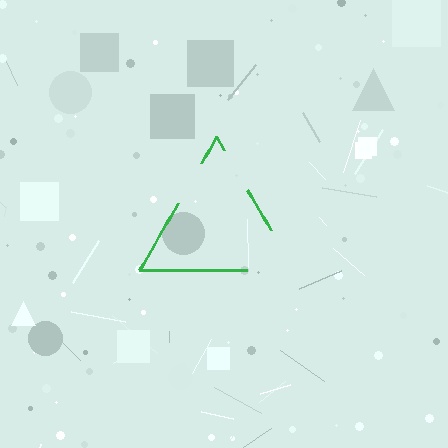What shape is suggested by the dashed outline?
The dashed outline suggests a triangle.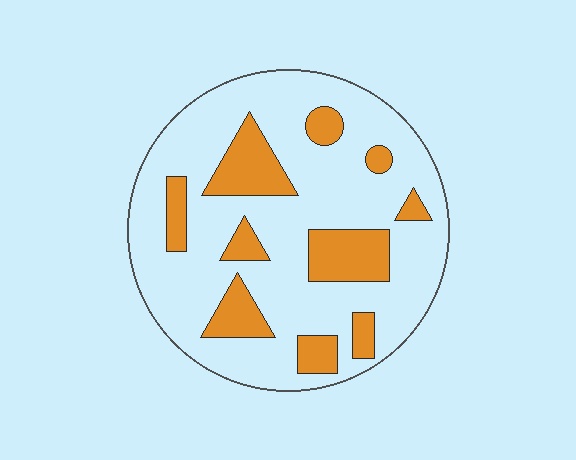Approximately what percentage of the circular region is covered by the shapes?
Approximately 25%.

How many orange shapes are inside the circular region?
10.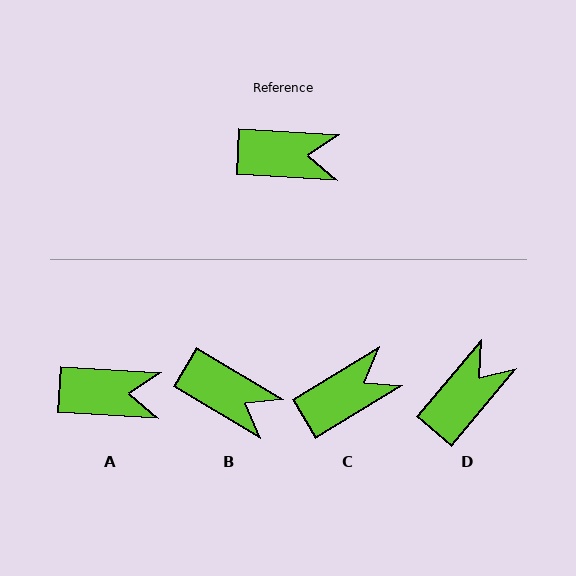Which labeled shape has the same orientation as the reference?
A.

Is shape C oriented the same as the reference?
No, it is off by about 35 degrees.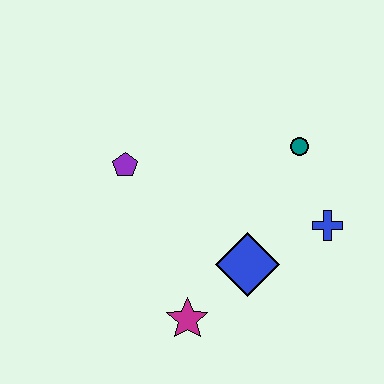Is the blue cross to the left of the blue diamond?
No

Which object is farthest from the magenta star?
The teal circle is farthest from the magenta star.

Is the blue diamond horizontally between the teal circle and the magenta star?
Yes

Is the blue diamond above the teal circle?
No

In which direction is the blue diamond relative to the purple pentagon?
The blue diamond is to the right of the purple pentagon.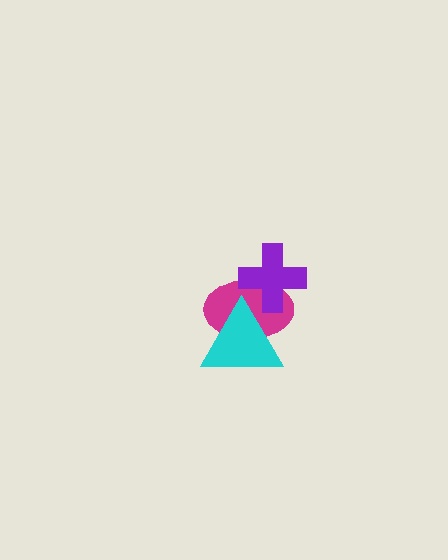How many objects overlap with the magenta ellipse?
2 objects overlap with the magenta ellipse.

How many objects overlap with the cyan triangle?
2 objects overlap with the cyan triangle.